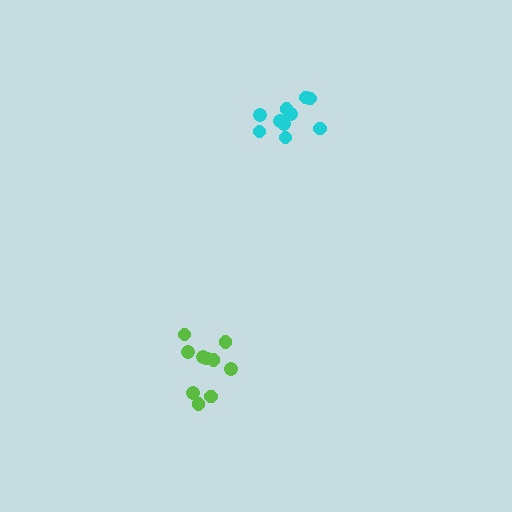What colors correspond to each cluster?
The clusters are colored: lime, cyan.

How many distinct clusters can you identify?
There are 2 distinct clusters.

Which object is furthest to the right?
The cyan cluster is rightmost.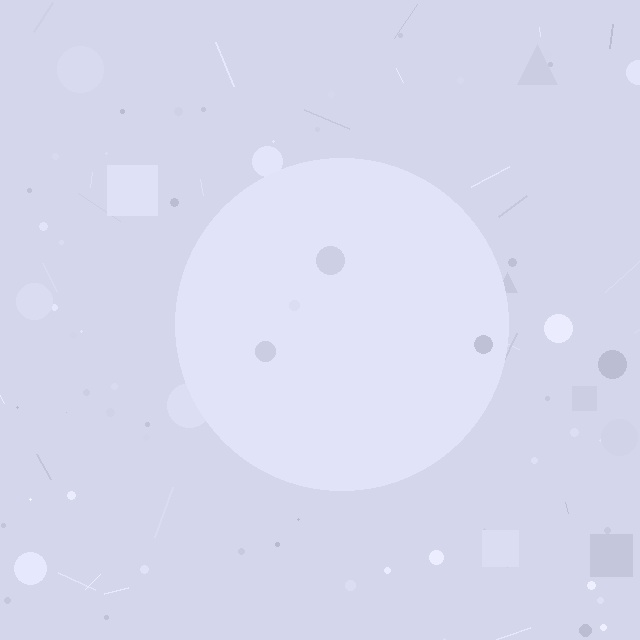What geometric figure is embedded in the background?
A circle is embedded in the background.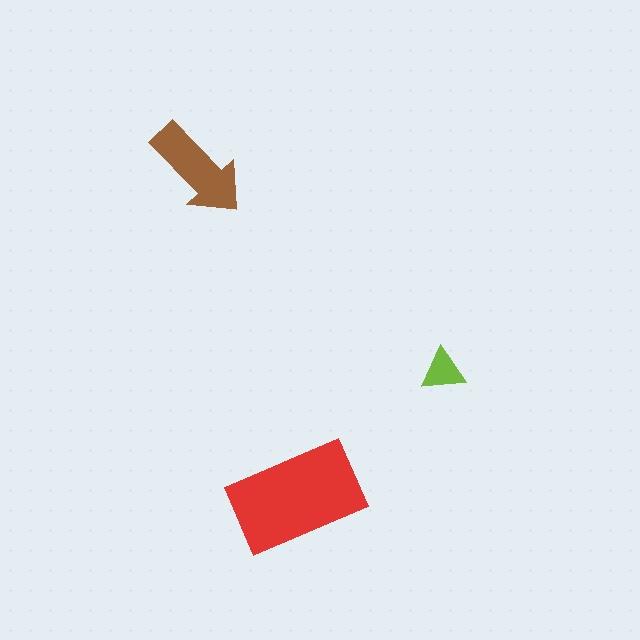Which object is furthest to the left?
The brown arrow is leftmost.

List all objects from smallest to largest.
The lime triangle, the brown arrow, the red rectangle.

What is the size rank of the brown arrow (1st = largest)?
2nd.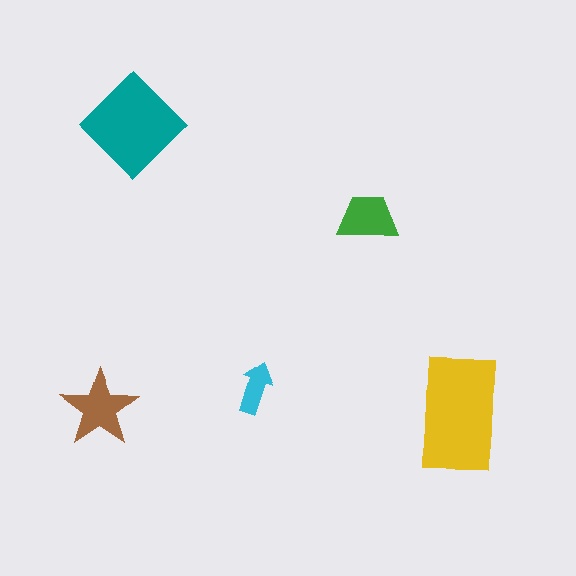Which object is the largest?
The yellow rectangle.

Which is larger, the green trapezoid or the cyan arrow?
The green trapezoid.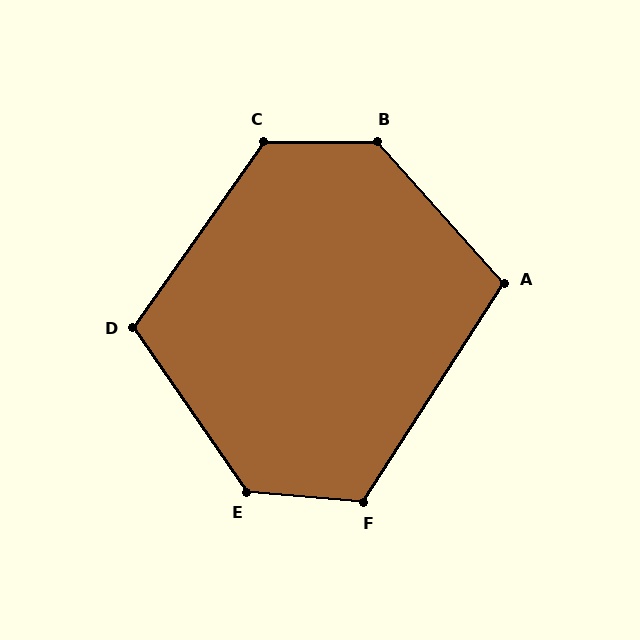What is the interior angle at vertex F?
Approximately 118 degrees (obtuse).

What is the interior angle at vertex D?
Approximately 110 degrees (obtuse).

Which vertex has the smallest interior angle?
A, at approximately 106 degrees.